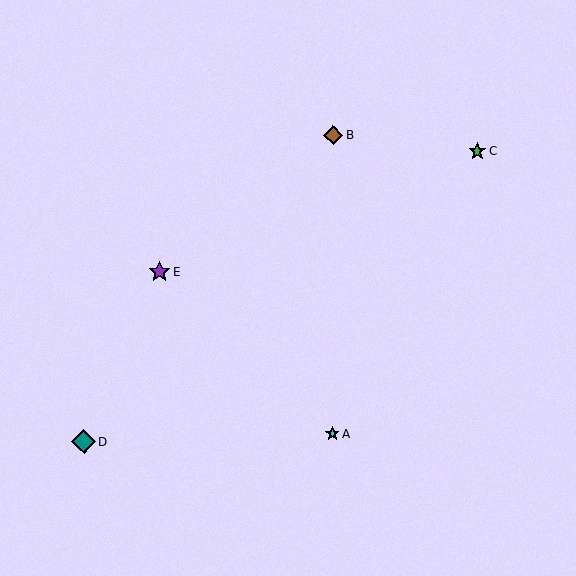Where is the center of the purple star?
The center of the purple star is at (159, 272).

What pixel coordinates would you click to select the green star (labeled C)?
Click at (477, 151) to select the green star C.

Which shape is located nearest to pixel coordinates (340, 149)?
The brown diamond (labeled B) at (333, 135) is nearest to that location.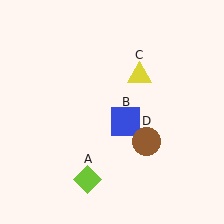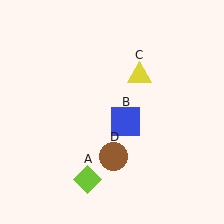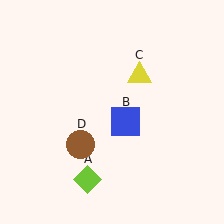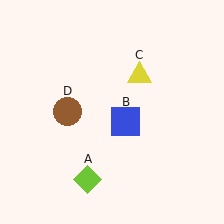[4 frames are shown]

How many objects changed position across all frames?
1 object changed position: brown circle (object D).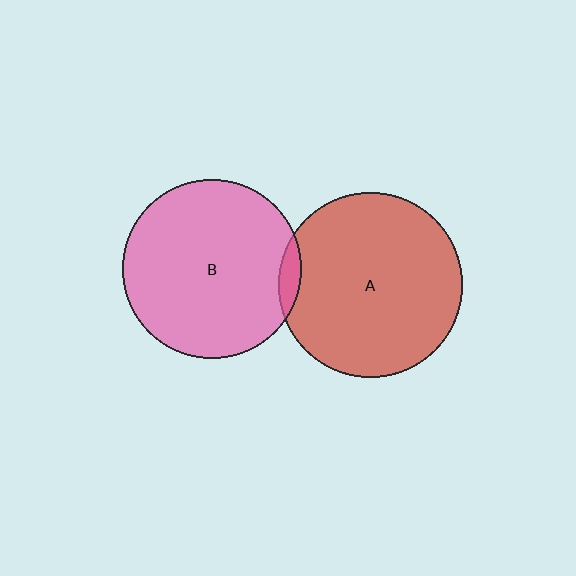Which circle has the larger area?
Circle A (red).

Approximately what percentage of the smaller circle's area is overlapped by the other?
Approximately 5%.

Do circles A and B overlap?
Yes.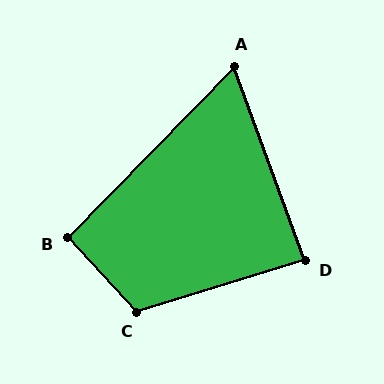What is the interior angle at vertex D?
Approximately 87 degrees (approximately right).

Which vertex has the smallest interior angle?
A, at approximately 65 degrees.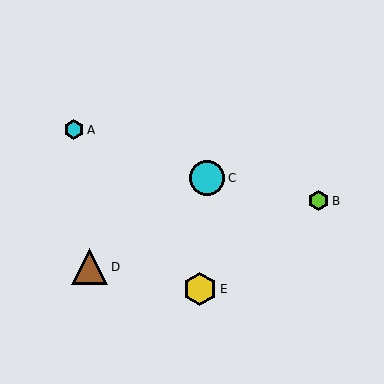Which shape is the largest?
The brown triangle (labeled D) is the largest.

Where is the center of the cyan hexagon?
The center of the cyan hexagon is at (74, 130).